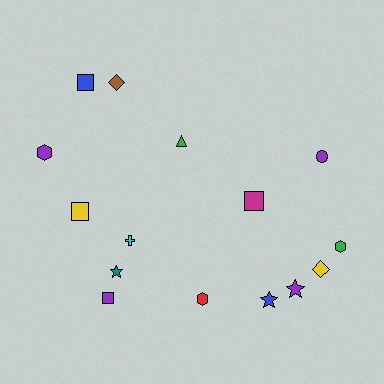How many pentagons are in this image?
There are no pentagons.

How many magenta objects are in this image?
There is 1 magenta object.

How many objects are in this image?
There are 15 objects.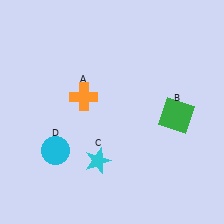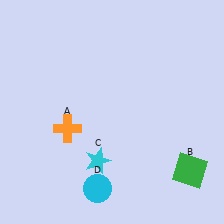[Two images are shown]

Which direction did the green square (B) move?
The green square (B) moved down.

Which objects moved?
The objects that moved are: the orange cross (A), the green square (B), the cyan circle (D).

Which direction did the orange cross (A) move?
The orange cross (A) moved down.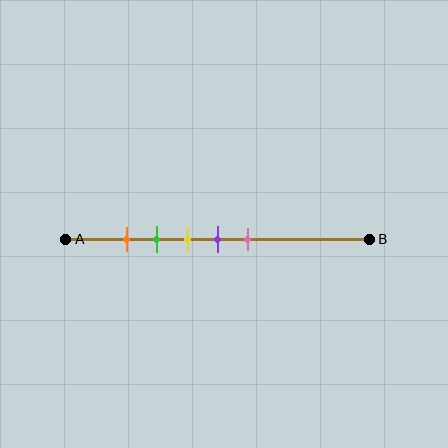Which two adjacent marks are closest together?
The orange and green marks are the closest adjacent pair.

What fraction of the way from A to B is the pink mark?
The pink mark is approximately 60% (0.6) of the way from A to B.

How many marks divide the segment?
There are 5 marks dividing the segment.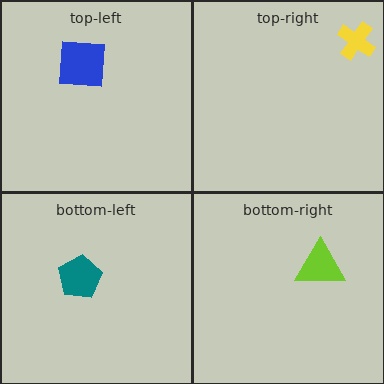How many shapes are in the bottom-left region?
1.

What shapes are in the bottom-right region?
The lime triangle.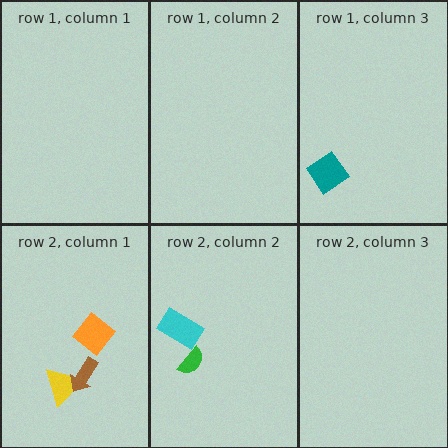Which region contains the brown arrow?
The row 2, column 1 region.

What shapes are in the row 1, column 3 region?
The teal diamond.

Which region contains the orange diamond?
The row 2, column 1 region.